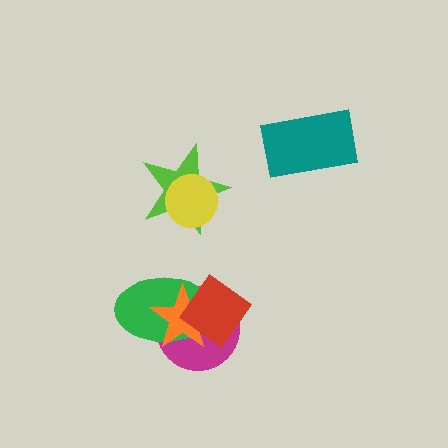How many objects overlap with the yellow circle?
1 object overlaps with the yellow circle.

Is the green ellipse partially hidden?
Yes, it is partially covered by another shape.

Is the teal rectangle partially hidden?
No, no other shape covers it.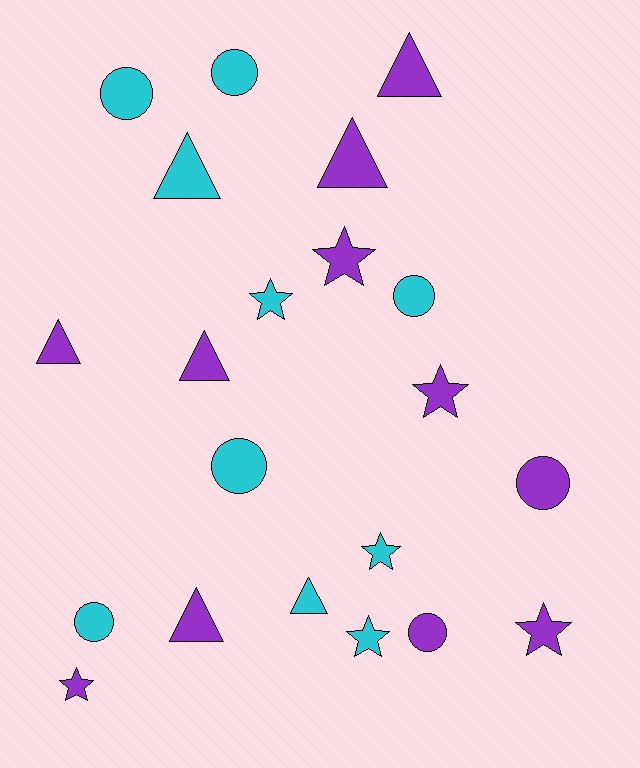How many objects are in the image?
There are 21 objects.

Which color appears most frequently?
Purple, with 11 objects.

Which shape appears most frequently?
Triangle, with 7 objects.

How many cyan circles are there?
There are 5 cyan circles.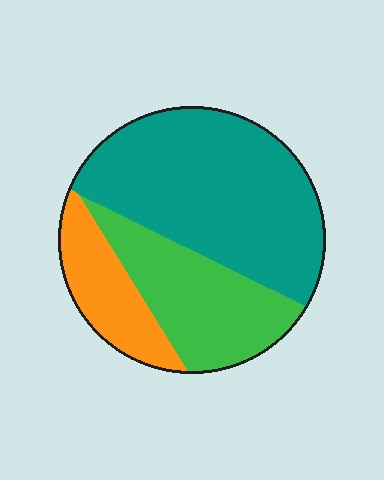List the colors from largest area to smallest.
From largest to smallest: teal, green, orange.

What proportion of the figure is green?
Green covers 28% of the figure.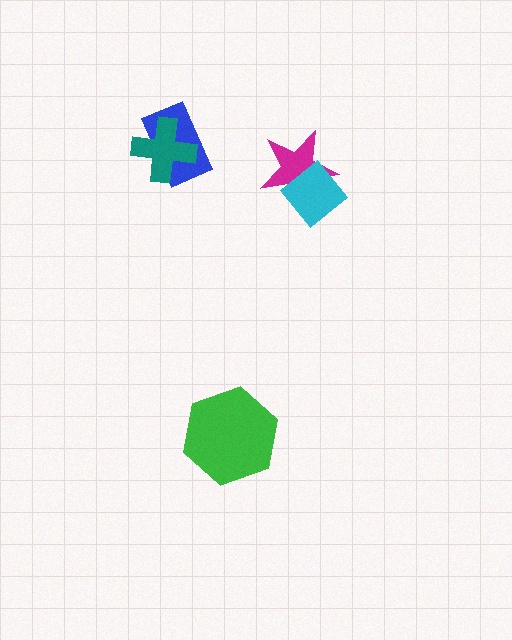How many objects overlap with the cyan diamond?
1 object overlaps with the cyan diamond.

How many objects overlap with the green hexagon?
0 objects overlap with the green hexagon.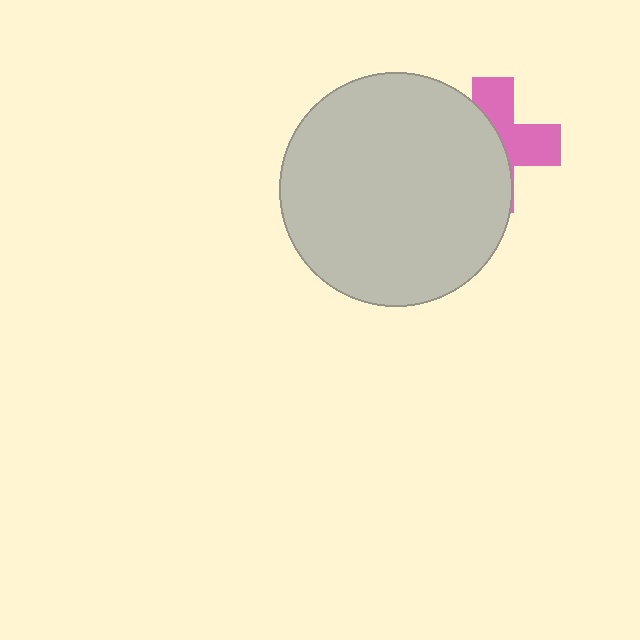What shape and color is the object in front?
The object in front is a light gray circle.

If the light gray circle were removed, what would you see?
You would see the complete pink cross.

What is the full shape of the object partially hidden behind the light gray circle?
The partially hidden object is a pink cross.